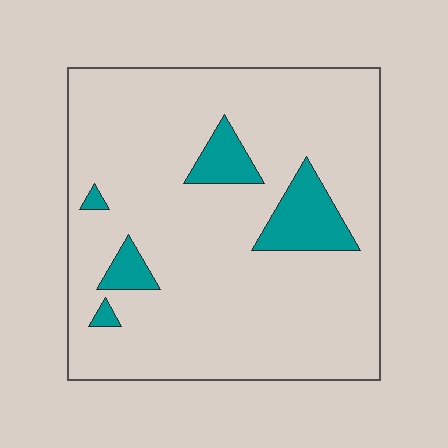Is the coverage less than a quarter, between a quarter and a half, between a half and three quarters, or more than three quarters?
Less than a quarter.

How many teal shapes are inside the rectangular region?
5.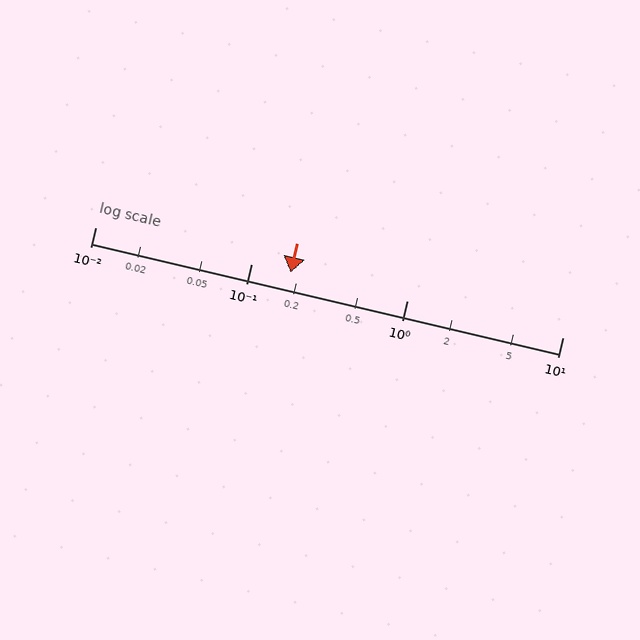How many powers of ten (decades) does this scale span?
The scale spans 3 decades, from 0.01 to 10.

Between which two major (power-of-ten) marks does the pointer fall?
The pointer is between 0.1 and 1.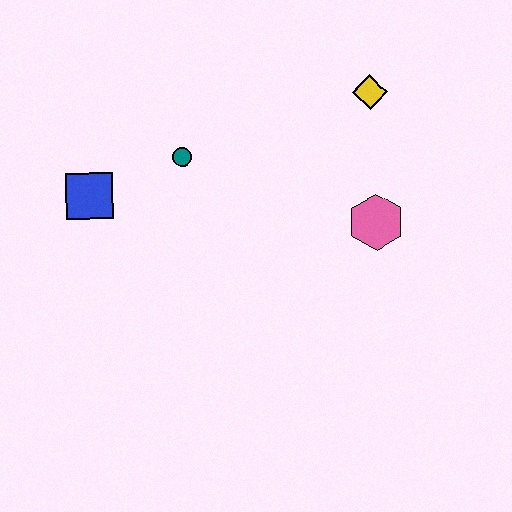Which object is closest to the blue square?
The teal circle is closest to the blue square.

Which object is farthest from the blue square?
The yellow diamond is farthest from the blue square.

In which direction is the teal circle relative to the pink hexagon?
The teal circle is to the left of the pink hexagon.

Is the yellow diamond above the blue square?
Yes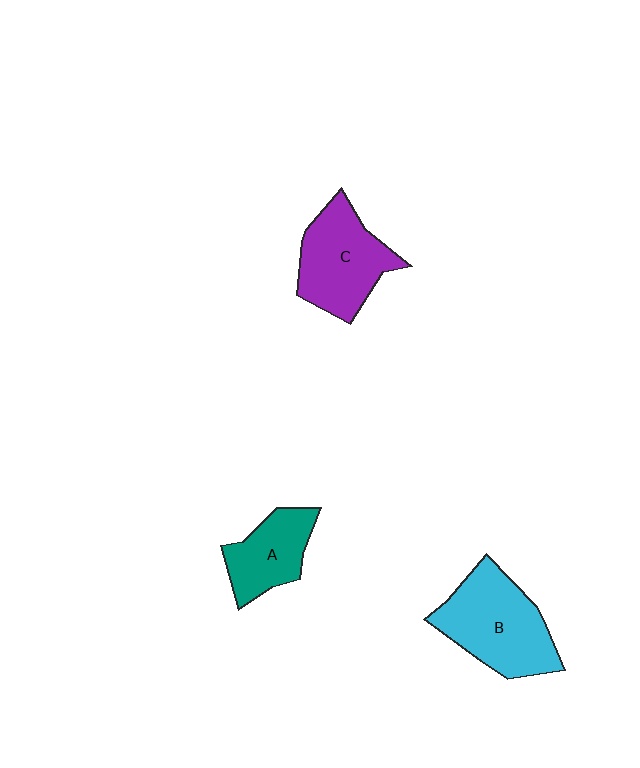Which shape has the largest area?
Shape B (cyan).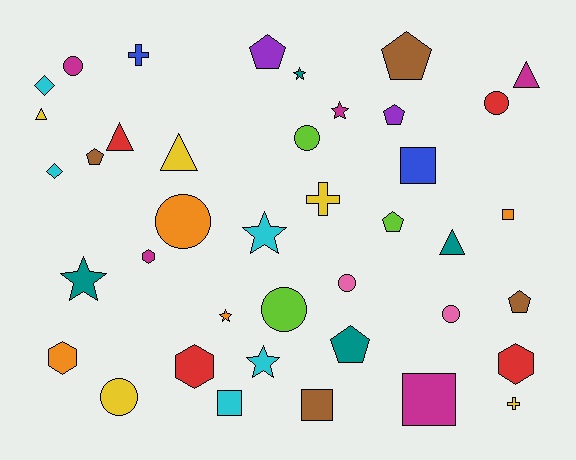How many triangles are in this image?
There are 5 triangles.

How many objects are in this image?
There are 40 objects.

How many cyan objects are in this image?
There are 5 cyan objects.